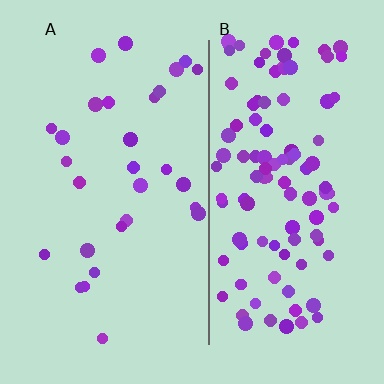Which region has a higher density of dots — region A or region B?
B (the right).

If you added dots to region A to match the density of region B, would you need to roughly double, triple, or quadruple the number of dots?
Approximately quadruple.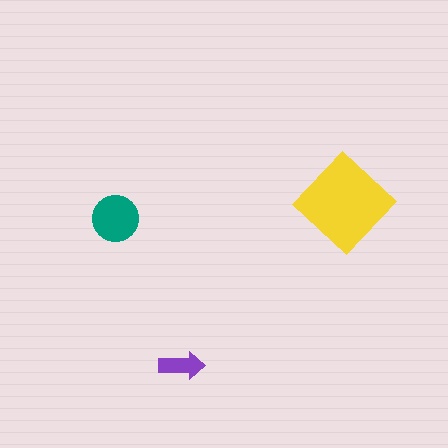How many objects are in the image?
There are 3 objects in the image.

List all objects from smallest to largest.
The purple arrow, the teal circle, the yellow diamond.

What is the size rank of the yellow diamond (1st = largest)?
1st.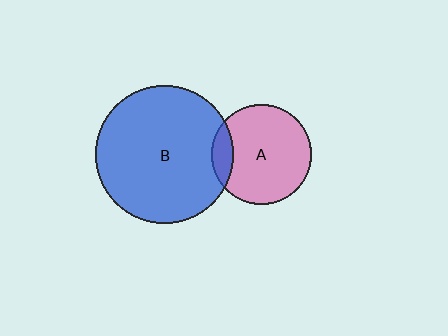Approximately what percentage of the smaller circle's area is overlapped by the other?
Approximately 15%.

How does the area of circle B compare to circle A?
Approximately 1.9 times.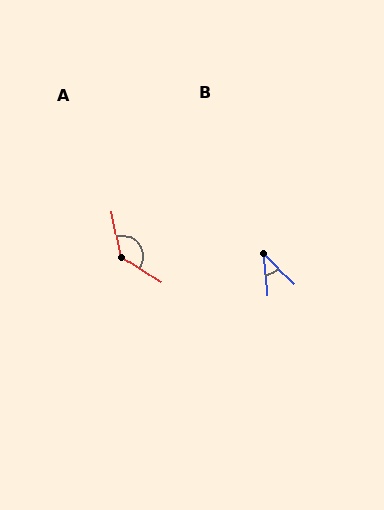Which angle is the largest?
A, at approximately 134 degrees.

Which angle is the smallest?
B, at approximately 40 degrees.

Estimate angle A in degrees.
Approximately 134 degrees.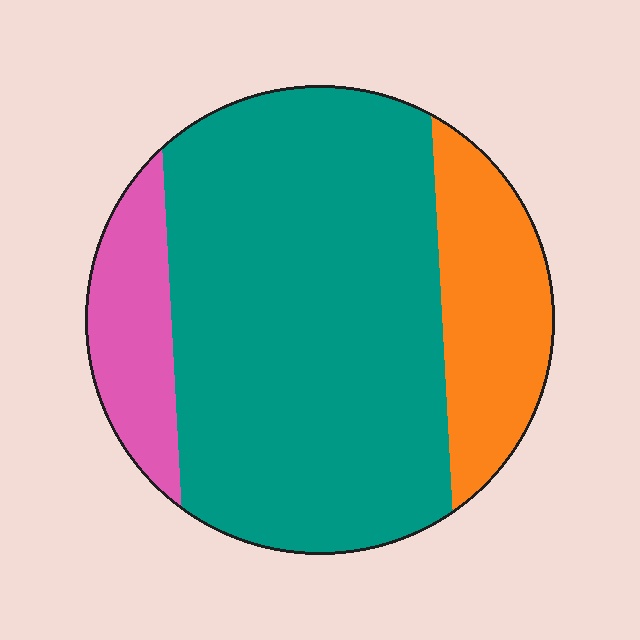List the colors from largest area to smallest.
From largest to smallest: teal, orange, pink.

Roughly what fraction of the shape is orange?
Orange covers around 20% of the shape.